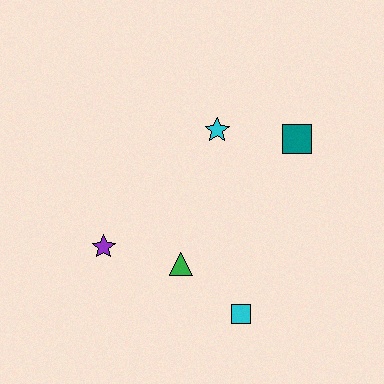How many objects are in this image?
There are 5 objects.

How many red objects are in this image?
There are no red objects.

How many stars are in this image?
There are 2 stars.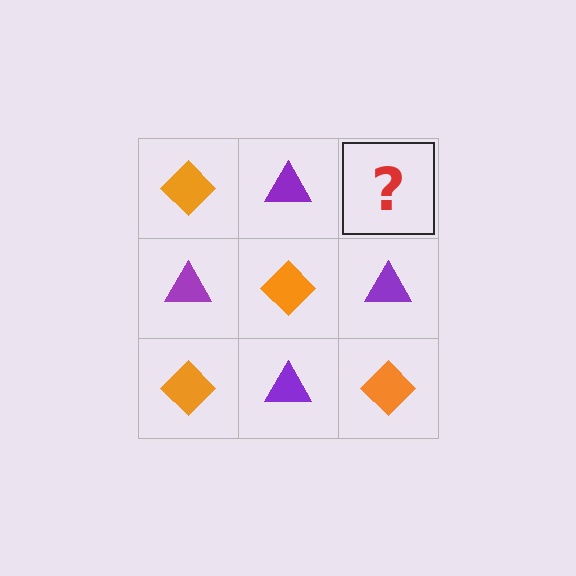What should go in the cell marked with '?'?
The missing cell should contain an orange diamond.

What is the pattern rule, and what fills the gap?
The rule is that it alternates orange diamond and purple triangle in a checkerboard pattern. The gap should be filled with an orange diamond.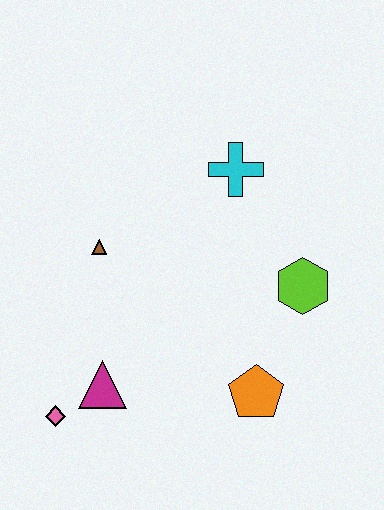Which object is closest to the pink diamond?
The magenta triangle is closest to the pink diamond.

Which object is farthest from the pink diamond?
The cyan cross is farthest from the pink diamond.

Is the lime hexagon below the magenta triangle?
No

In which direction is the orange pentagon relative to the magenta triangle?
The orange pentagon is to the right of the magenta triangle.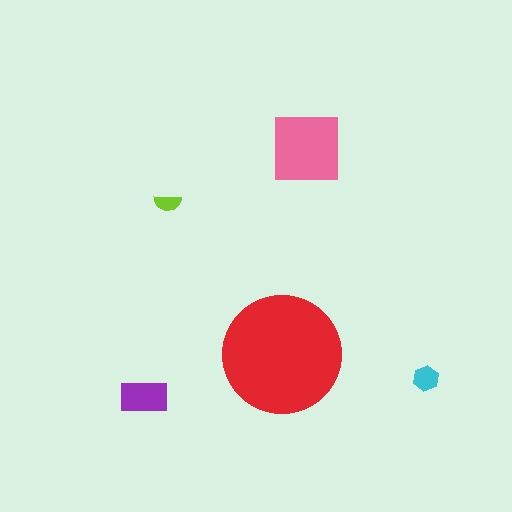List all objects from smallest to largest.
The lime semicircle, the cyan hexagon, the purple rectangle, the pink square, the red circle.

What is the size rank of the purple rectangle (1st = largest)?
3rd.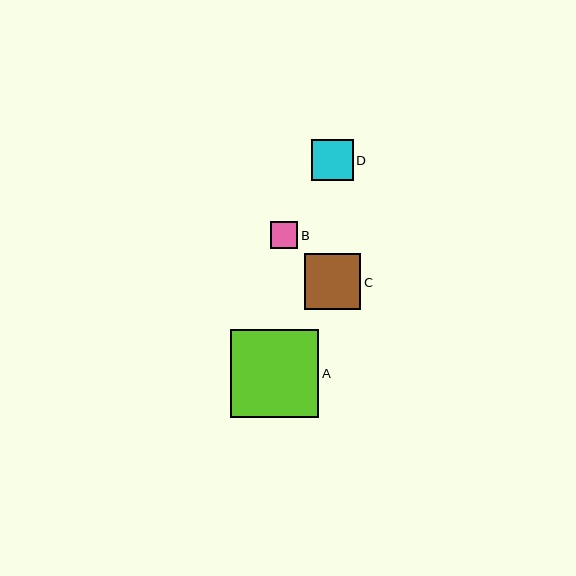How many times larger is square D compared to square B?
Square D is approximately 1.5 times the size of square B.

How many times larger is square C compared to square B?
Square C is approximately 2.1 times the size of square B.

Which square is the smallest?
Square B is the smallest with a size of approximately 27 pixels.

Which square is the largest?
Square A is the largest with a size of approximately 88 pixels.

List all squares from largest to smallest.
From largest to smallest: A, C, D, B.